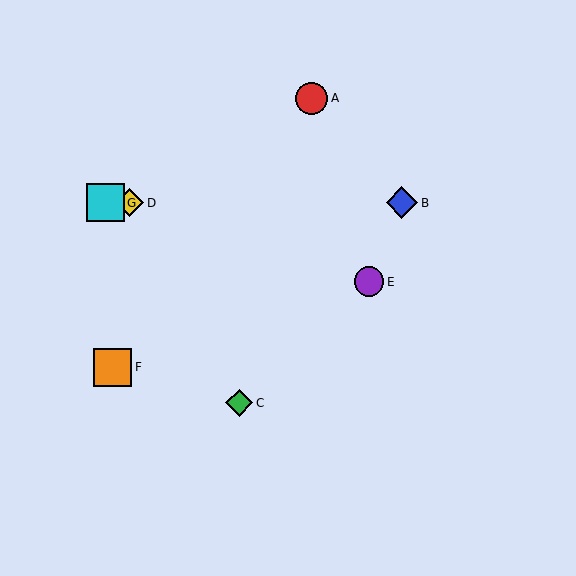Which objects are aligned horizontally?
Objects B, D, G are aligned horizontally.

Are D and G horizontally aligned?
Yes, both are at y≈203.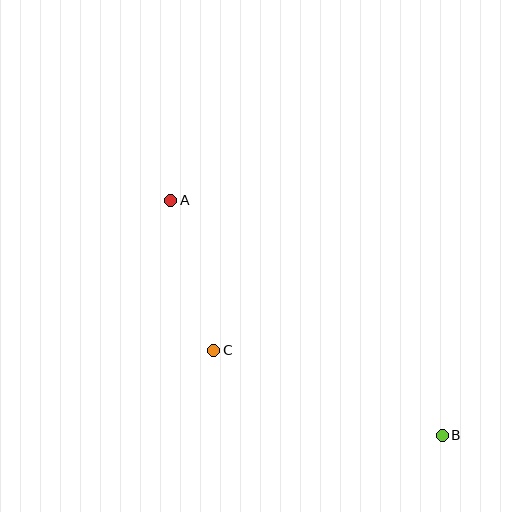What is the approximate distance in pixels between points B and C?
The distance between B and C is approximately 244 pixels.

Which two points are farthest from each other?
Points A and B are farthest from each other.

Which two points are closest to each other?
Points A and C are closest to each other.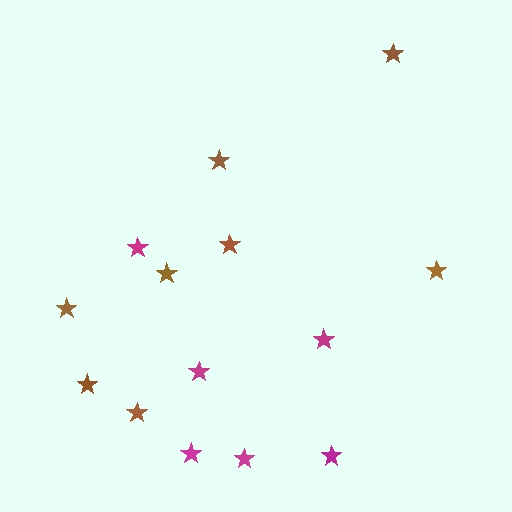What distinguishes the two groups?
There are 2 groups: one group of magenta stars (6) and one group of brown stars (8).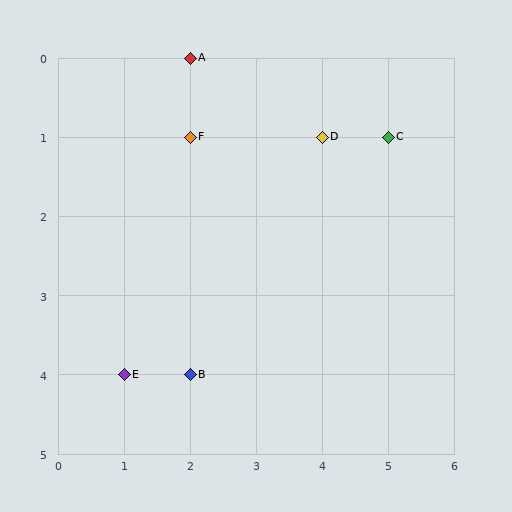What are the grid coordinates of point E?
Point E is at grid coordinates (1, 4).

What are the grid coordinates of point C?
Point C is at grid coordinates (5, 1).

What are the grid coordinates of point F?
Point F is at grid coordinates (2, 1).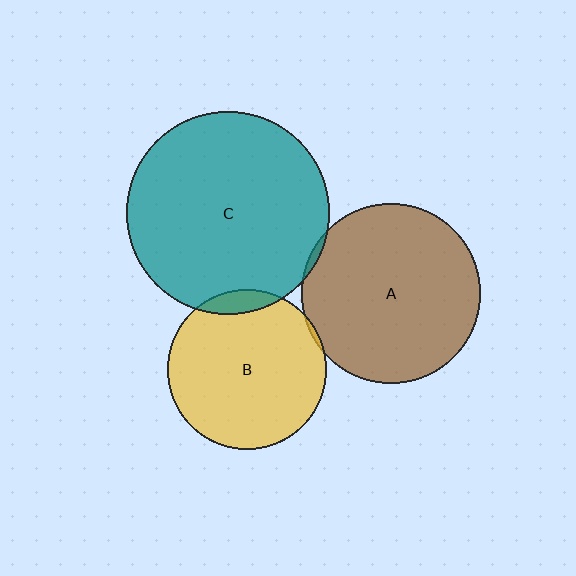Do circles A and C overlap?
Yes.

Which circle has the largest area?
Circle C (teal).